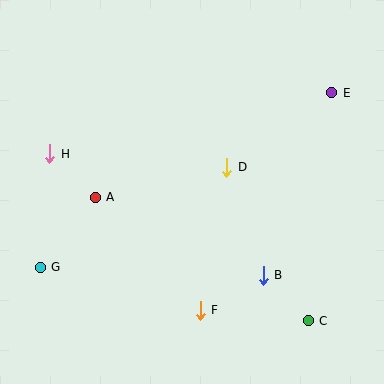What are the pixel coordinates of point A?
Point A is at (95, 197).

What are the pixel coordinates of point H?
Point H is at (50, 154).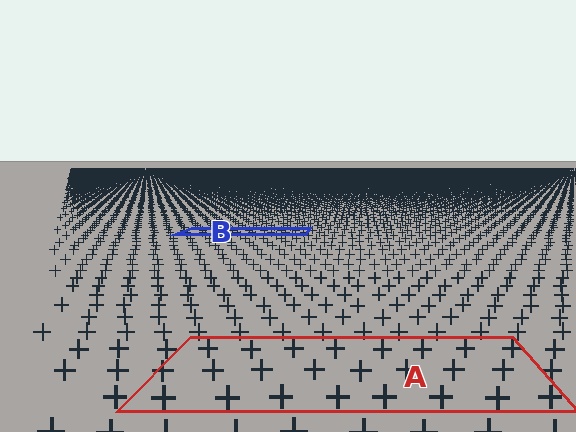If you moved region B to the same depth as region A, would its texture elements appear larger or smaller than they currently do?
They would appear larger. At a closer depth, the same texture elements are projected at a bigger on-screen size.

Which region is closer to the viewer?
Region A is closer. The texture elements there are larger and more spread out.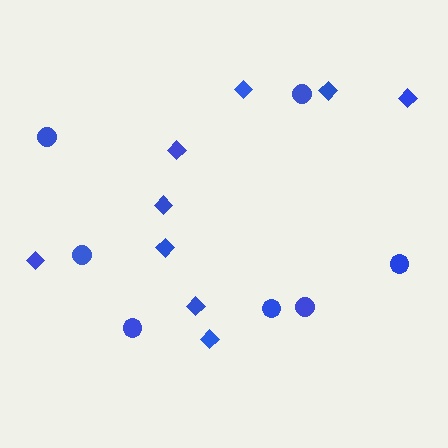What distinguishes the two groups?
There are 2 groups: one group of circles (7) and one group of diamonds (9).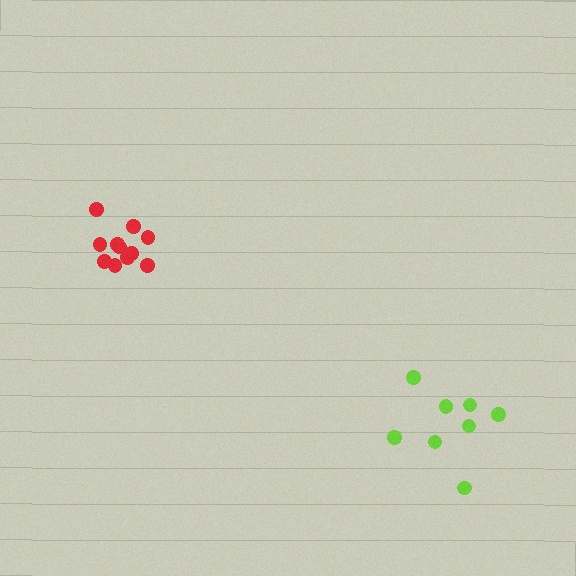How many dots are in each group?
Group 1: 8 dots, Group 2: 11 dots (19 total).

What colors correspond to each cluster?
The clusters are colored: lime, red.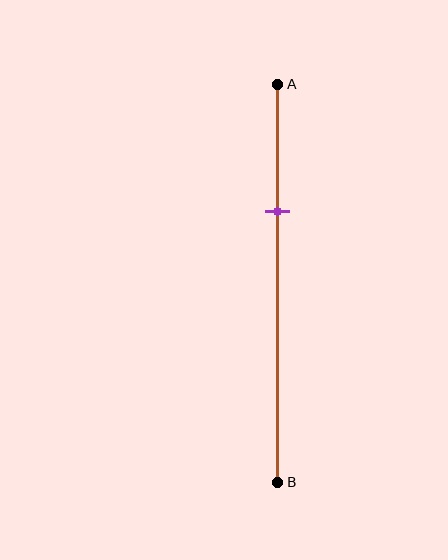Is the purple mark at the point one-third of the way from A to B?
Yes, the mark is approximately at the one-third point.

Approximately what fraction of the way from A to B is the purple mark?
The purple mark is approximately 30% of the way from A to B.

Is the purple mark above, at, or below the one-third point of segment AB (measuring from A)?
The purple mark is approximately at the one-third point of segment AB.